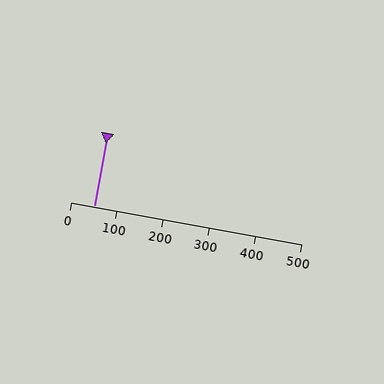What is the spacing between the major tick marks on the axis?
The major ticks are spaced 100 apart.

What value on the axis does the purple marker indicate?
The marker indicates approximately 50.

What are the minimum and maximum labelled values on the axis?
The axis runs from 0 to 500.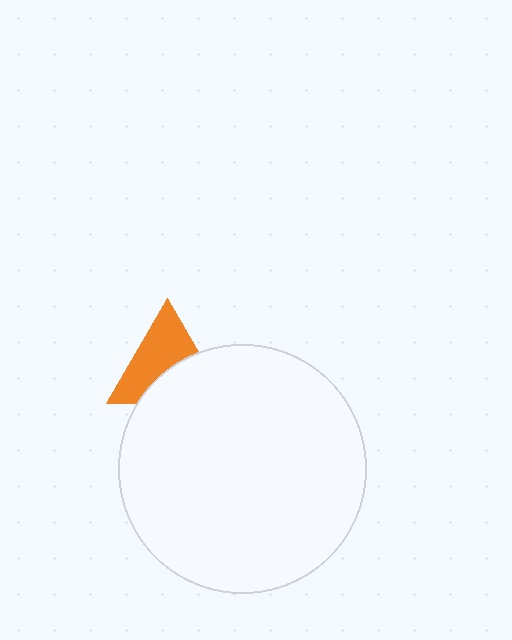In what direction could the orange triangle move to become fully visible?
The orange triangle could move up. That would shift it out from behind the white circle entirely.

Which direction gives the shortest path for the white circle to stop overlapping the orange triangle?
Moving down gives the shortest separation.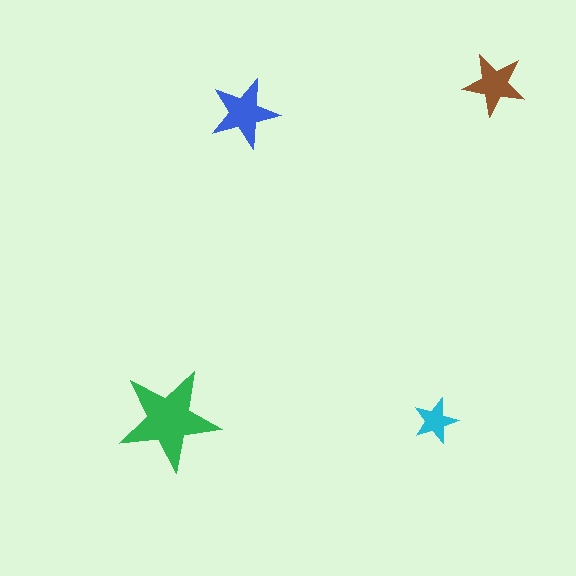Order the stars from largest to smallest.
the green one, the blue one, the brown one, the cyan one.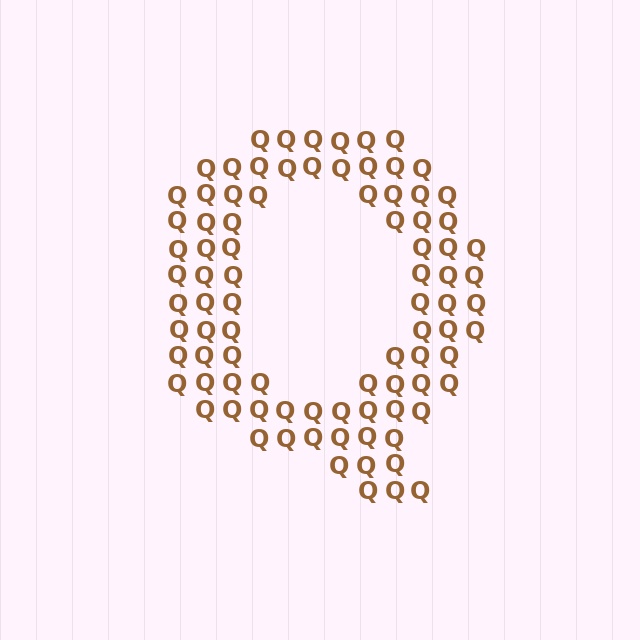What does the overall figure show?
The overall figure shows the letter Q.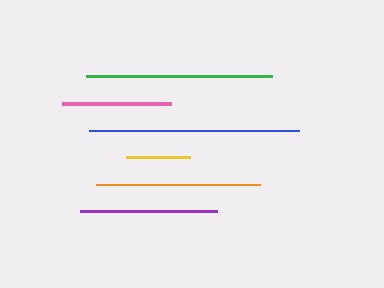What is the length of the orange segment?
The orange segment is approximately 164 pixels long.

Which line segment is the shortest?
The yellow line is the shortest at approximately 64 pixels.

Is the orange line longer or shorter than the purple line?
The orange line is longer than the purple line.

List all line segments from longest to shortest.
From longest to shortest: blue, green, orange, purple, pink, yellow.